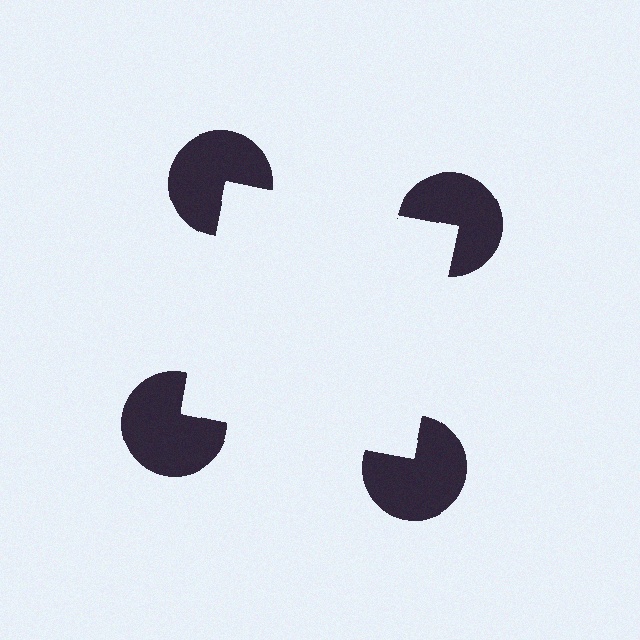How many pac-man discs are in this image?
There are 4 — one at each vertex of the illusory square.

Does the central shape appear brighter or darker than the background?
It typically appears slightly brighter than the background, even though no actual brightness change is drawn.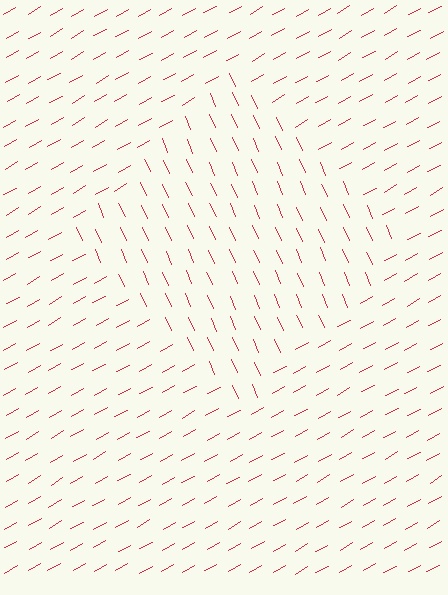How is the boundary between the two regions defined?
The boundary is defined purely by a change in line orientation (approximately 84 degrees difference). All lines are the same color and thickness.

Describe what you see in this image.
The image is filled with small red line segments. A diamond region in the image has lines oriented differently from the surrounding lines, creating a visible texture boundary.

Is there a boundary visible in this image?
Yes, there is a texture boundary formed by a change in line orientation.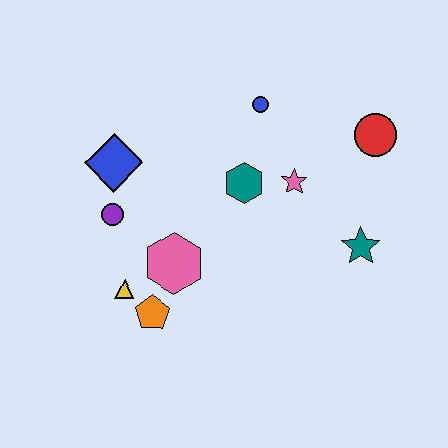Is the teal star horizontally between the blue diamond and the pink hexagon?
No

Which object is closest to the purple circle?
The blue diamond is closest to the purple circle.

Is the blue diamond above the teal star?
Yes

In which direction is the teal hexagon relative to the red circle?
The teal hexagon is to the left of the red circle.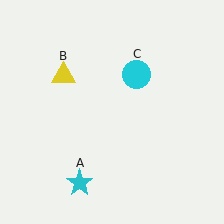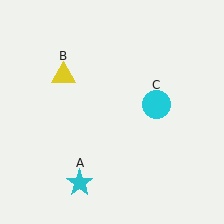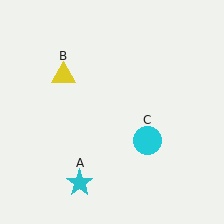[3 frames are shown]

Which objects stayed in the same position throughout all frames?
Cyan star (object A) and yellow triangle (object B) remained stationary.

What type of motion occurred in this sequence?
The cyan circle (object C) rotated clockwise around the center of the scene.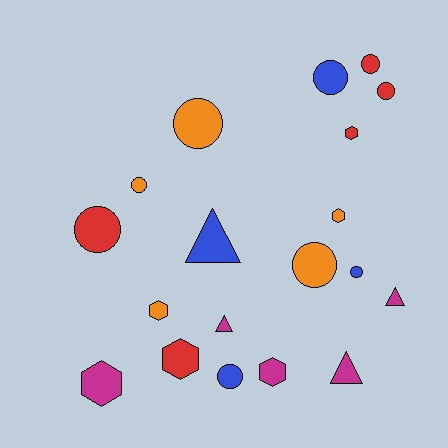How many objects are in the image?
There are 19 objects.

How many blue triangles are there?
There is 1 blue triangle.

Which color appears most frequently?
Orange, with 5 objects.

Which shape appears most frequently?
Circle, with 9 objects.